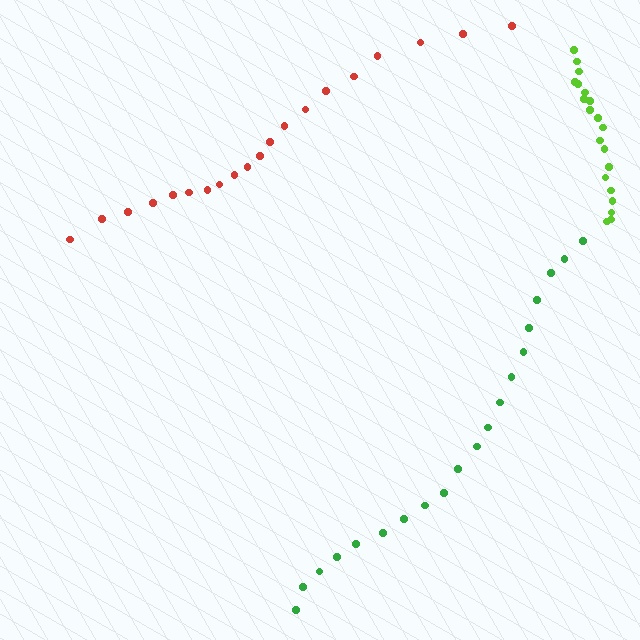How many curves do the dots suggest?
There are 3 distinct paths.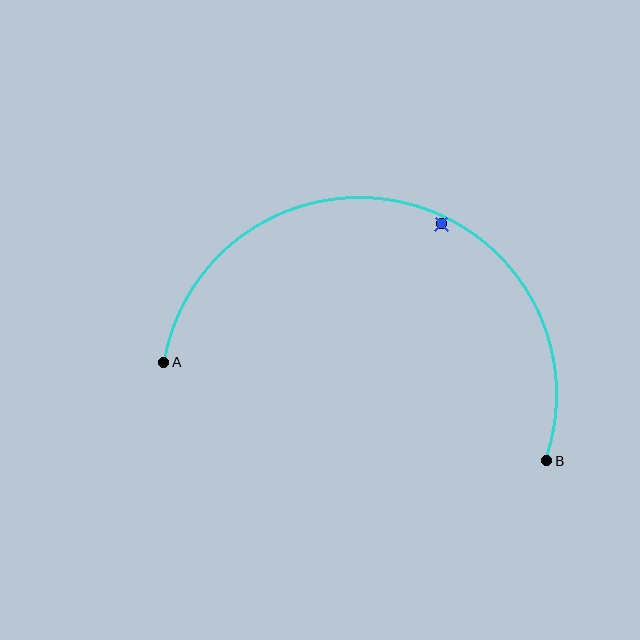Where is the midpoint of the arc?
The arc midpoint is the point on the curve farthest from the straight line joining A and B. It sits above that line.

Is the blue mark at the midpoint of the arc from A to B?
No — the blue mark does not lie on the arc at all. It sits slightly inside the curve.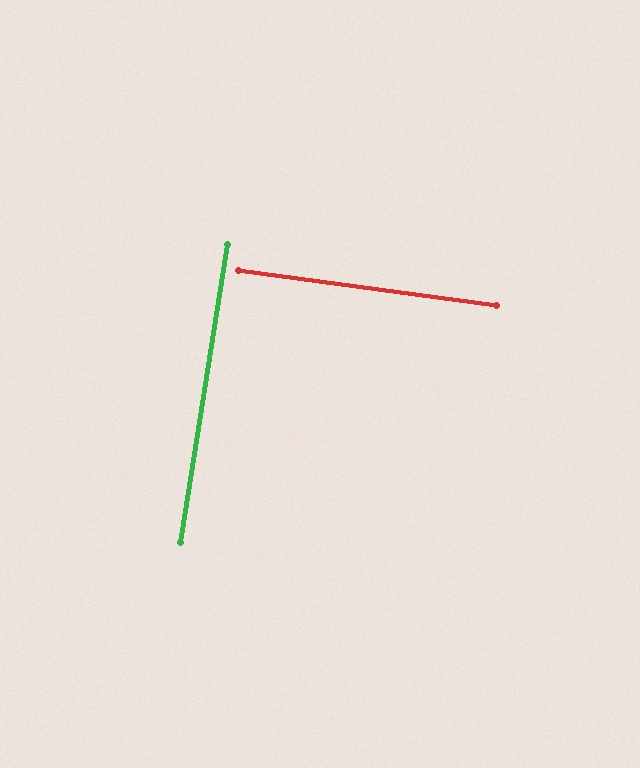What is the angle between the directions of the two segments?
Approximately 89 degrees.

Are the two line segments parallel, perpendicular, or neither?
Perpendicular — they meet at approximately 89°.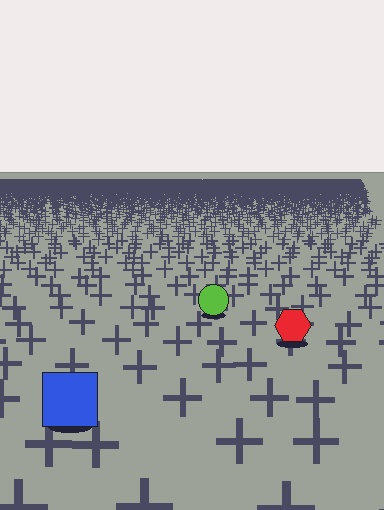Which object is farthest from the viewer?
The lime circle is farthest from the viewer. It appears smaller and the ground texture around it is denser.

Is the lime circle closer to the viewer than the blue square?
No. The blue square is closer — you can tell from the texture gradient: the ground texture is coarser near it.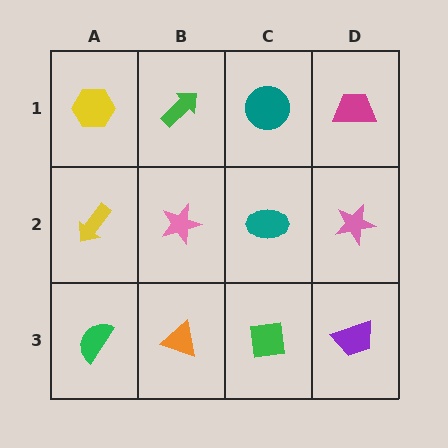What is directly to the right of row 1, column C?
A magenta trapezoid.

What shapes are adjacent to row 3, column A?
A yellow arrow (row 2, column A), an orange triangle (row 3, column B).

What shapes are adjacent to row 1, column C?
A teal ellipse (row 2, column C), a green arrow (row 1, column B), a magenta trapezoid (row 1, column D).